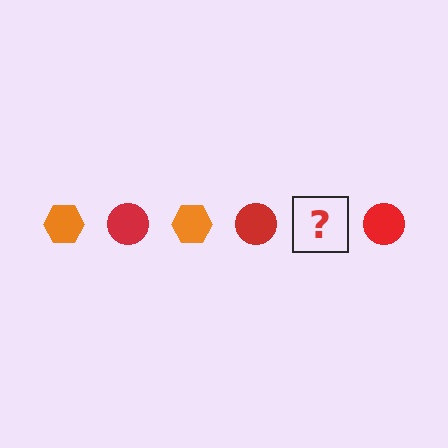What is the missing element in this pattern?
The missing element is an orange hexagon.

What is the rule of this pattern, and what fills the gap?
The rule is that the pattern alternates between orange hexagon and red circle. The gap should be filled with an orange hexagon.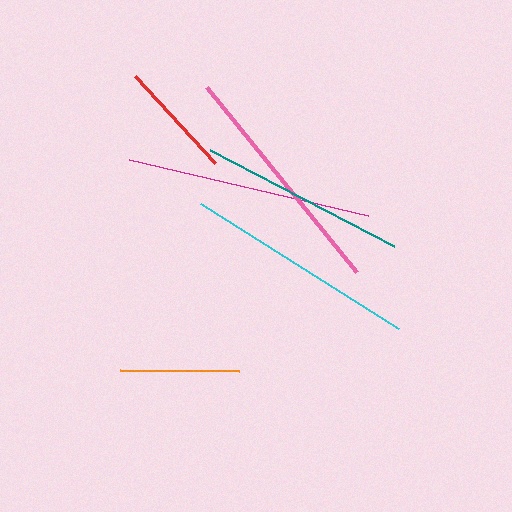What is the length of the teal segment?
The teal segment is approximately 208 pixels long.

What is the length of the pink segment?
The pink segment is approximately 238 pixels long.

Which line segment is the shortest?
The red line is the shortest at approximately 118 pixels.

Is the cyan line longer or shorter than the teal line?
The cyan line is longer than the teal line.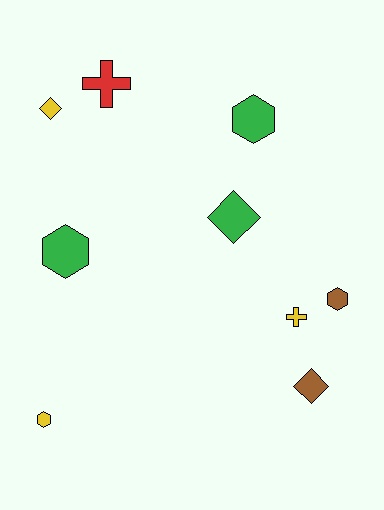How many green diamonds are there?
There is 1 green diamond.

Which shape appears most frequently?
Hexagon, with 4 objects.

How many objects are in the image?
There are 9 objects.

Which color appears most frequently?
Yellow, with 3 objects.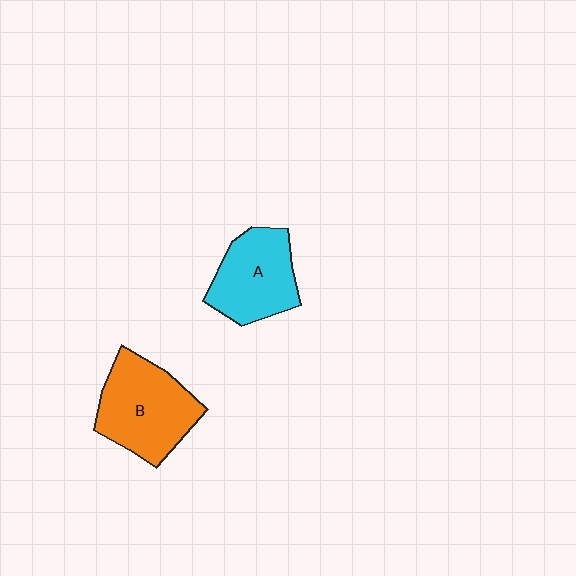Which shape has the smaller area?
Shape A (cyan).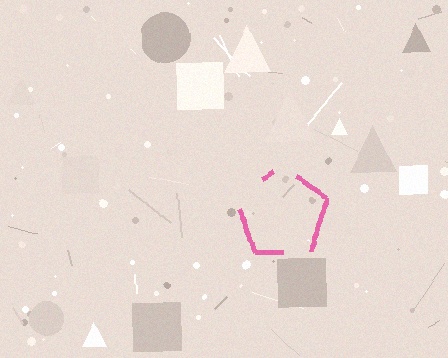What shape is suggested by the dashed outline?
The dashed outline suggests a pentagon.